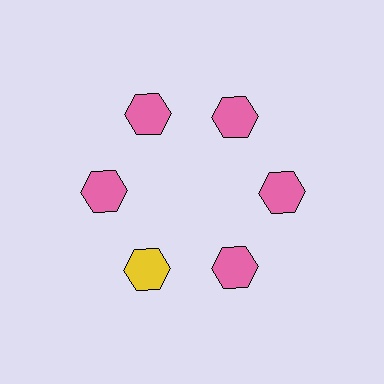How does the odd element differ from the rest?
It has a different color: yellow instead of pink.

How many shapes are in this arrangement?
There are 6 shapes arranged in a ring pattern.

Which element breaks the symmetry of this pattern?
The yellow hexagon at roughly the 7 o'clock position breaks the symmetry. All other shapes are pink hexagons.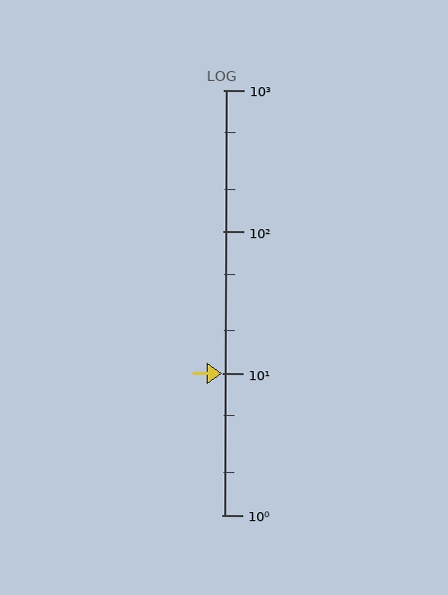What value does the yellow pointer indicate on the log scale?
The pointer indicates approximately 10.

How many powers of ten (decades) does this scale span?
The scale spans 3 decades, from 1 to 1000.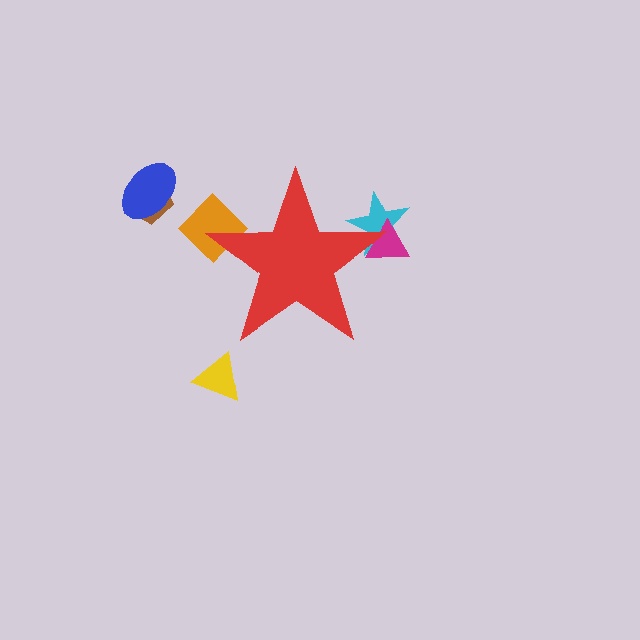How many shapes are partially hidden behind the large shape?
3 shapes are partially hidden.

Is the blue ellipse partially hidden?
No, the blue ellipse is fully visible.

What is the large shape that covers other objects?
A red star.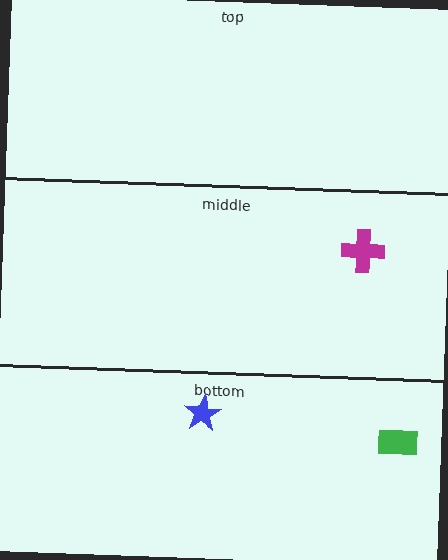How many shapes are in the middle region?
1.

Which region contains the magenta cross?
The middle region.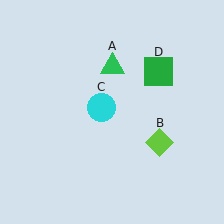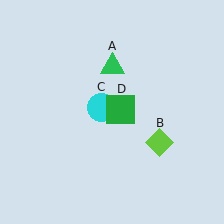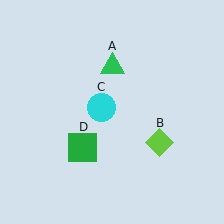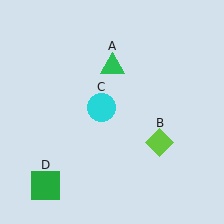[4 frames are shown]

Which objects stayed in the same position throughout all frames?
Green triangle (object A) and lime diamond (object B) and cyan circle (object C) remained stationary.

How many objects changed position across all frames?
1 object changed position: green square (object D).